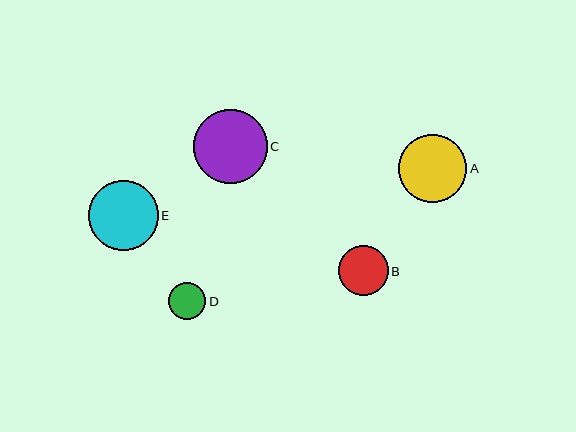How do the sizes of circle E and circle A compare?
Circle E and circle A are approximately the same size.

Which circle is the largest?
Circle C is the largest with a size of approximately 74 pixels.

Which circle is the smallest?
Circle D is the smallest with a size of approximately 38 pixels.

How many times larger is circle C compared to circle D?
Circle C is approximately 2.0 times the size of circle D.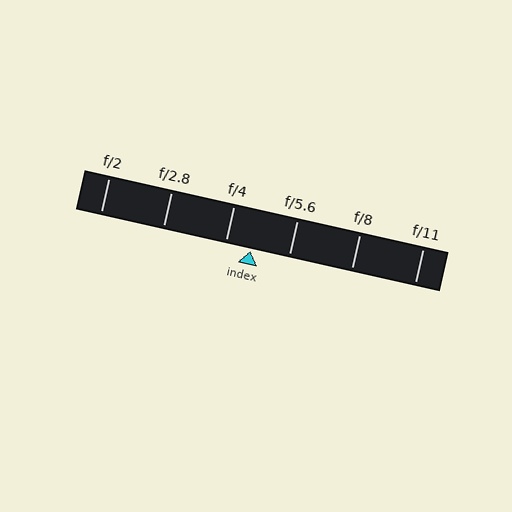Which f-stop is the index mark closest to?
The index mark is closest to f/4.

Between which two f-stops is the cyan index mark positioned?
The index mark is between f/4 and f/5.6.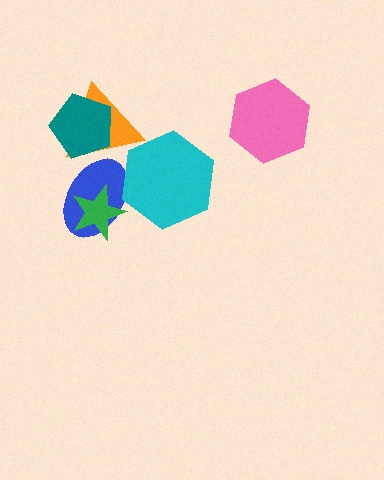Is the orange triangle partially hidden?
Yes, it is partially covered by another shape.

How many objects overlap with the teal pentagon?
1 object overlaps with the teal pentagon.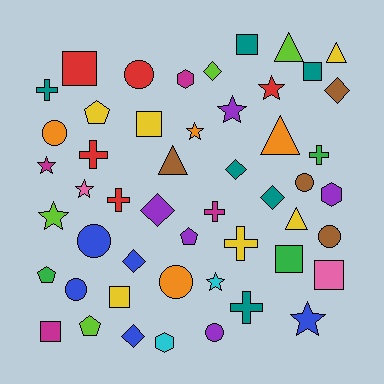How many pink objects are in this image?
There are 2 pink objects.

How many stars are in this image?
There are 8 stars.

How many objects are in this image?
There are 50 objects.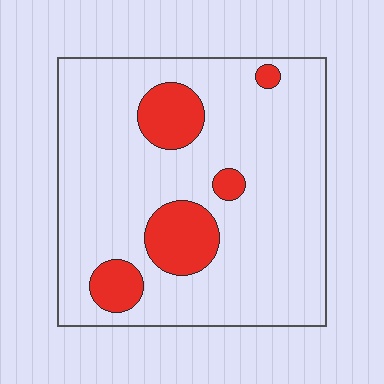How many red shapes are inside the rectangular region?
5.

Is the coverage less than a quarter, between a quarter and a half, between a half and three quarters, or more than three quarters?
Less than a quarter.